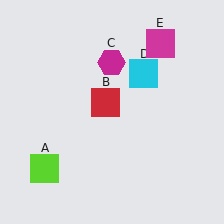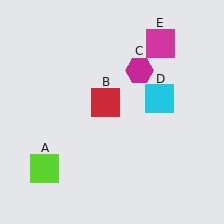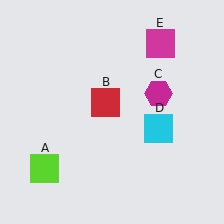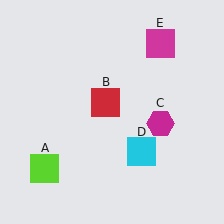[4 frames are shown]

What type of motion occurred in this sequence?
The magenta hexagon (object C), cyan square (object D) rotated clockwise around the center of the scene.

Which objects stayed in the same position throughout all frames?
Lime square (object A) and red square (object B) and magenta square (object E) remained stationary.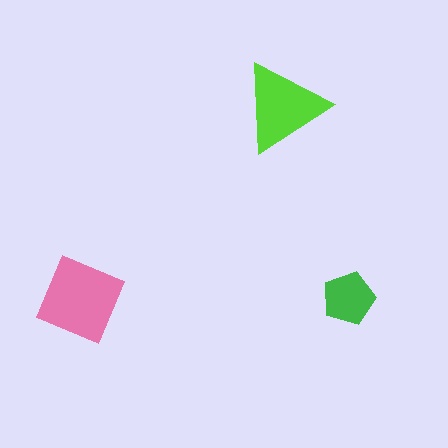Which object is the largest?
The pink square.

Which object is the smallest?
The green pentagon.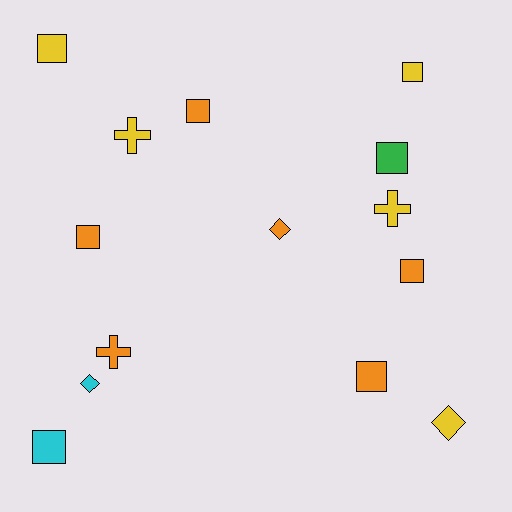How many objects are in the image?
There are 14 objects.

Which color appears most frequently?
Orange, with 6 objects.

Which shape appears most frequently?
Square, with 8 objects.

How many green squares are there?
There is 1 green square.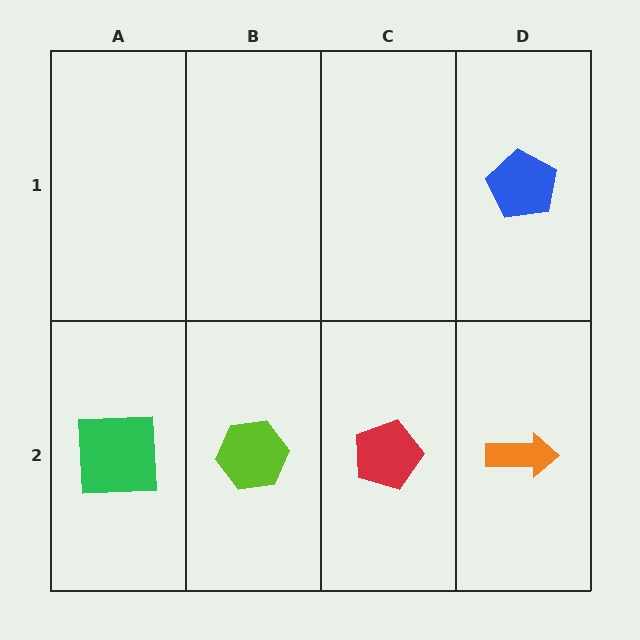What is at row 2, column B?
A lime hexagon.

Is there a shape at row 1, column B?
No, that cell is empty.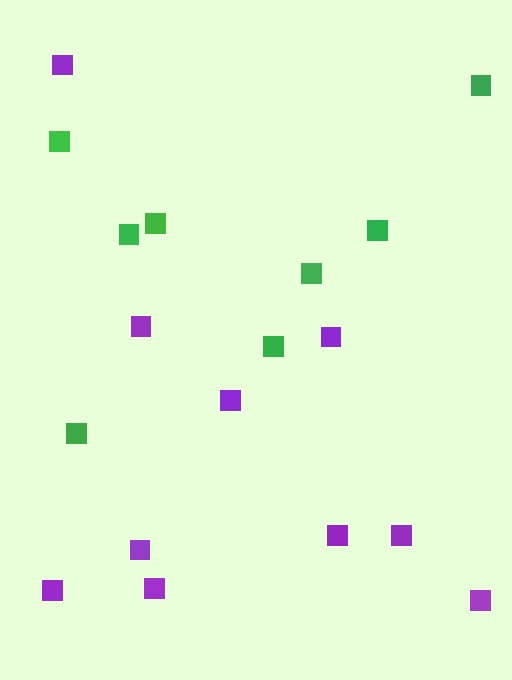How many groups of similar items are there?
There are 2 groups: one group of purple squares (10) and one group of green squares (8).